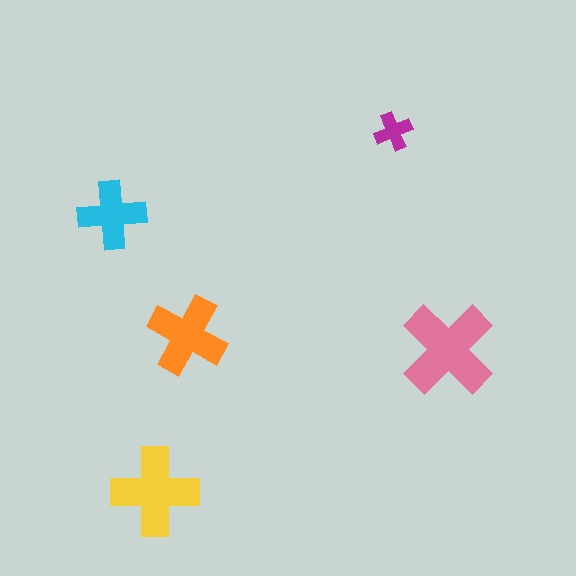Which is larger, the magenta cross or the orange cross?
The orange one.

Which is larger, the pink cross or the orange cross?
The pink one.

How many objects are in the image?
There are 5 objects in the image.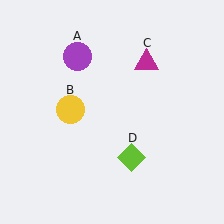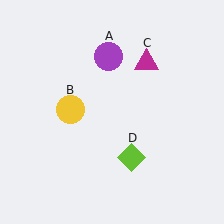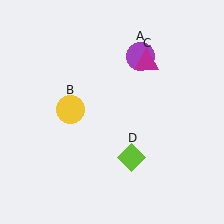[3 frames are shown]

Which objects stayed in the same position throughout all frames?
Yellow circle (object B) and magenta triangle (object C) and lime diamond (object D) remained stationary.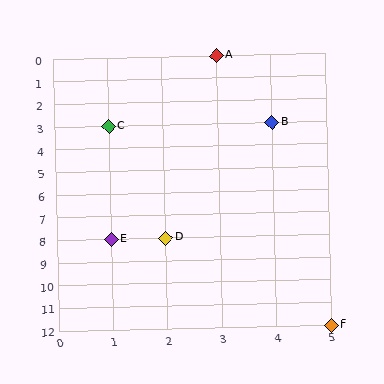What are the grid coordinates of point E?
Point E is at grid coordinates (1, 8).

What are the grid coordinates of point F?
Point F is at grid coordinates (5, 12).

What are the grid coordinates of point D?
Point D is at grid coordinates (2, 8).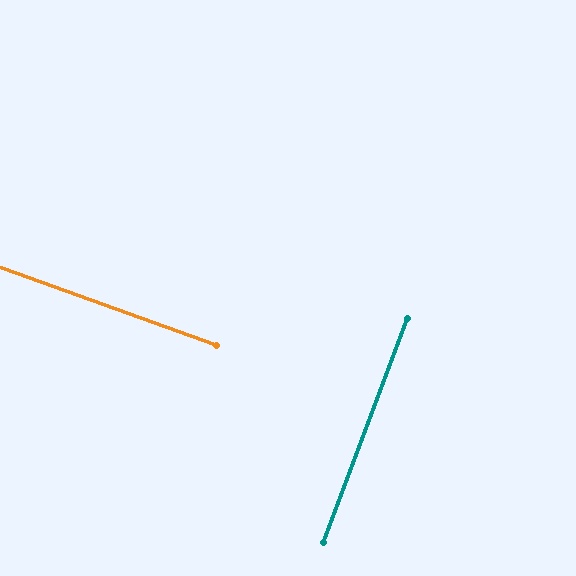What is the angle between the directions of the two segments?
Approximately 89 degrees.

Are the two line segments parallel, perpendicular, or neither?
Perpendicular — they meet at approximately 89°.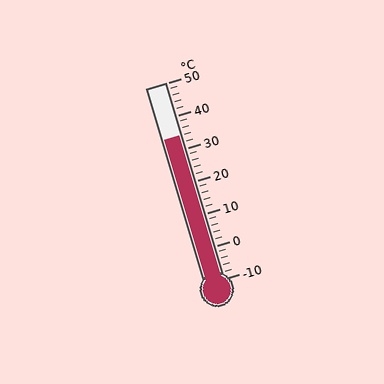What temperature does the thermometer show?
The thermometer shows approximately 34°C.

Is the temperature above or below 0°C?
The temperature is above 0°C.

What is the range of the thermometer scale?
The thermometer scale ranges from -10°C to 50°C.